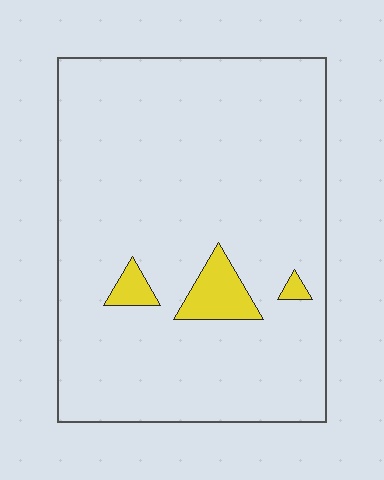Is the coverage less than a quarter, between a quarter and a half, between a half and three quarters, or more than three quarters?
Less than a quarter.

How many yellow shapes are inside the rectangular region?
3.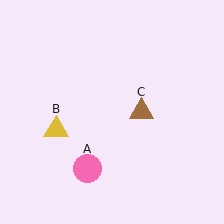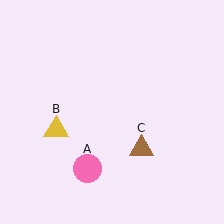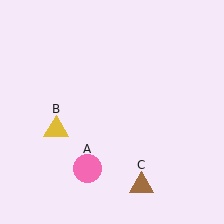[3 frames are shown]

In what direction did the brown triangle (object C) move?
The brown triangle (object C) moved down.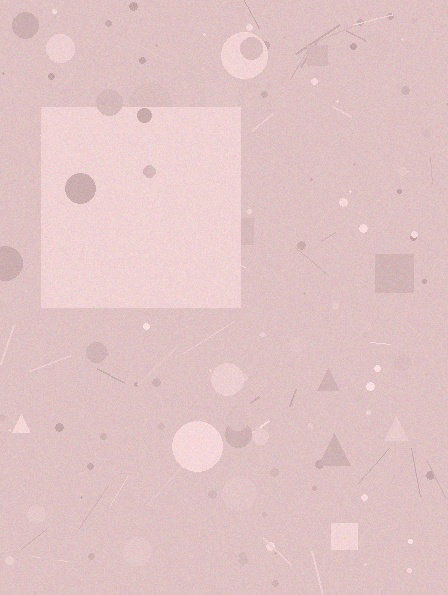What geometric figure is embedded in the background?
A square is embedded in the background.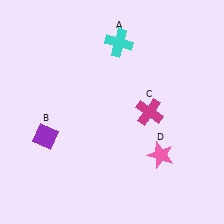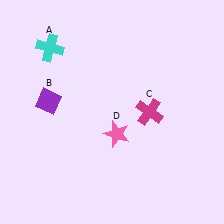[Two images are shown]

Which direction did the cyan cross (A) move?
The cyan cross (A) moved left.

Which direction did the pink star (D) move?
The pink star (D) moved left.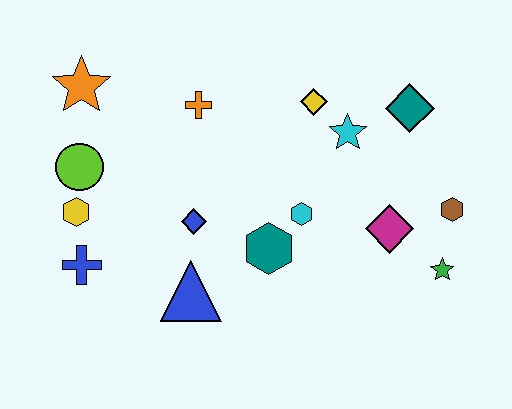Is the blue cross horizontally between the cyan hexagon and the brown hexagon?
No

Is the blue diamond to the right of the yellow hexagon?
Yes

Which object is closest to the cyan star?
The yellow diamond is closest to the cyan star.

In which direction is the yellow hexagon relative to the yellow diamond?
The yellow hexagon is to the left of the yellow diamond.